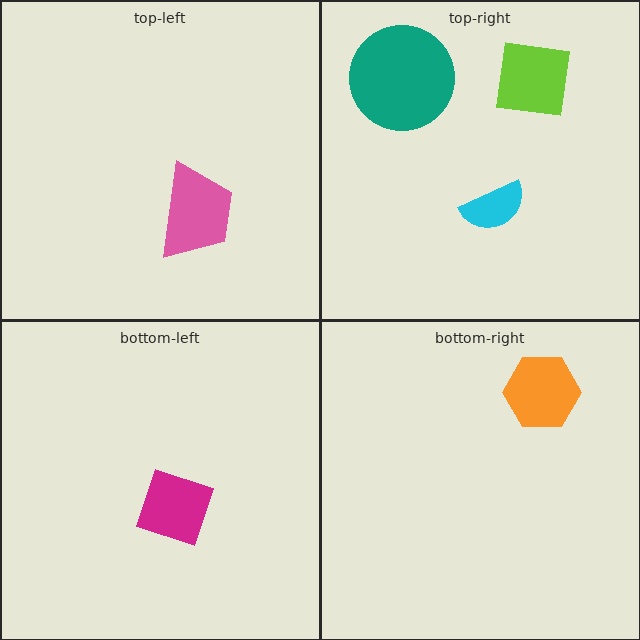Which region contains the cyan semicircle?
The top-right region.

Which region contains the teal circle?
The top-right region.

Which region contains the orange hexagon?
The bottom-right region.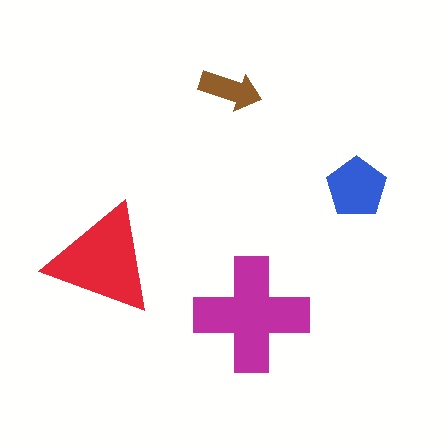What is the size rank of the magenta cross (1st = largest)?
1st.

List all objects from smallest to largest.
The brown arrow, the blue pentagon, the red triangle, the magenta cross.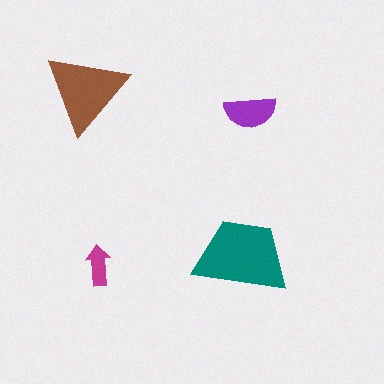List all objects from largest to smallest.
The teal trapezoid, the brown triangle, the purple semicircle, the magenta arrow.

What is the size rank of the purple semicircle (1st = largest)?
3rd.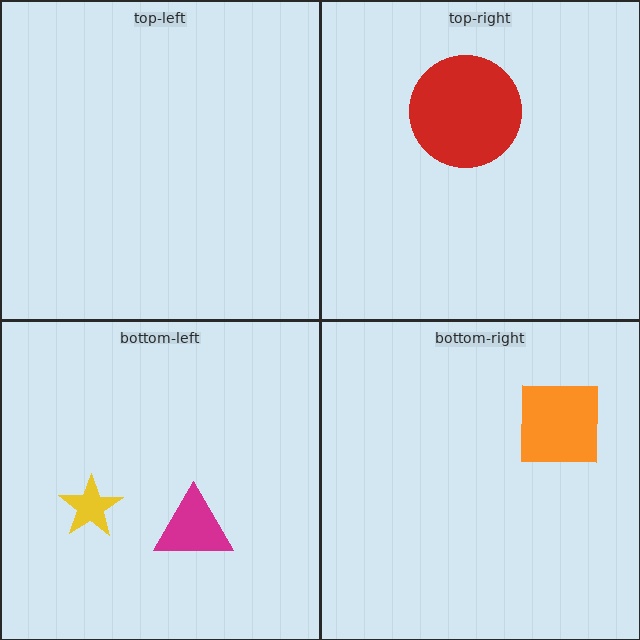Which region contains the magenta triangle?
The bottom-left region.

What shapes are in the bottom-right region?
The orange square.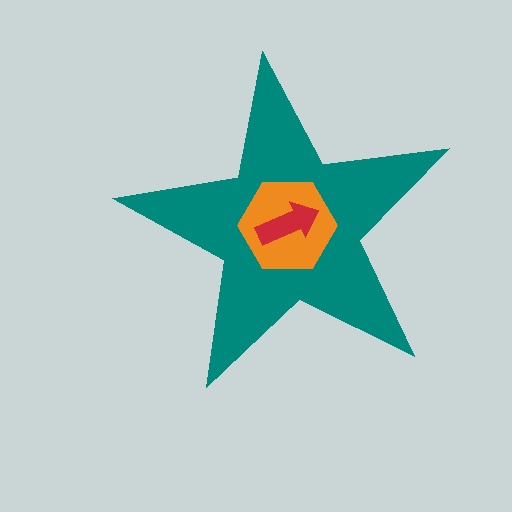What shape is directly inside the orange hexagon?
The red arrow.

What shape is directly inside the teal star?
The orange hexagon.